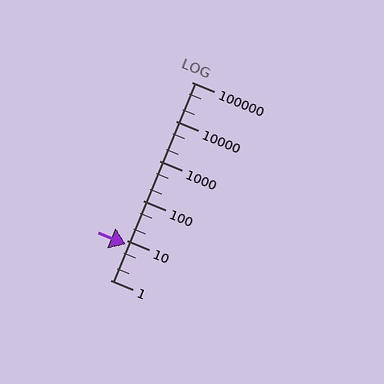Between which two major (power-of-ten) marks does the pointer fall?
The pointer is between 1 and 10.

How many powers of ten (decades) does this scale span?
The scale spans 5 decades, from 1 to 100000.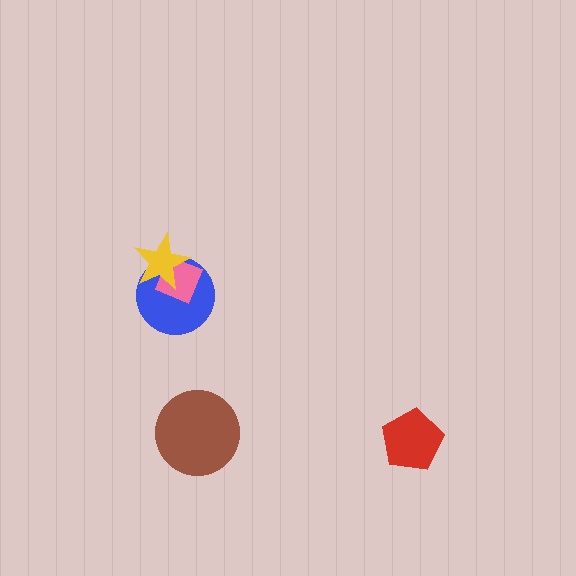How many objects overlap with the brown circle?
0 objects overlap with the brown circle.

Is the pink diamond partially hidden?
Yes, it is partially covered by another shape.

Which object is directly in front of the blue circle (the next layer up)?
The pink diamond is directly in front of the blue circle.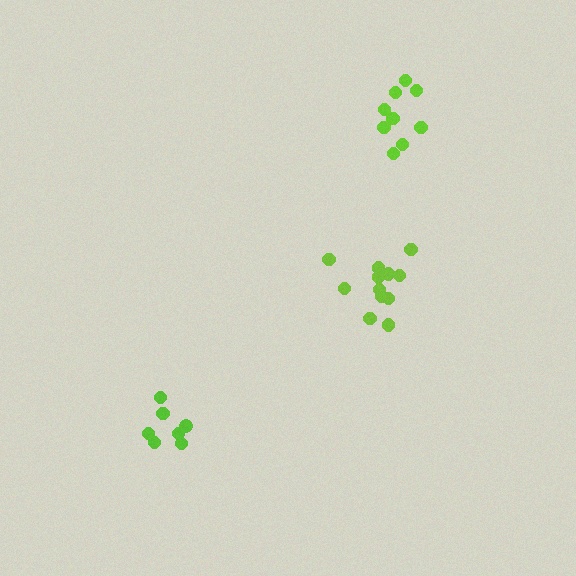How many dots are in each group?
Group 1: 12 dots, Group 2: 9 dots, Group 3: 7 dots (28 total).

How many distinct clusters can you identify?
There are 3 distinct clusters.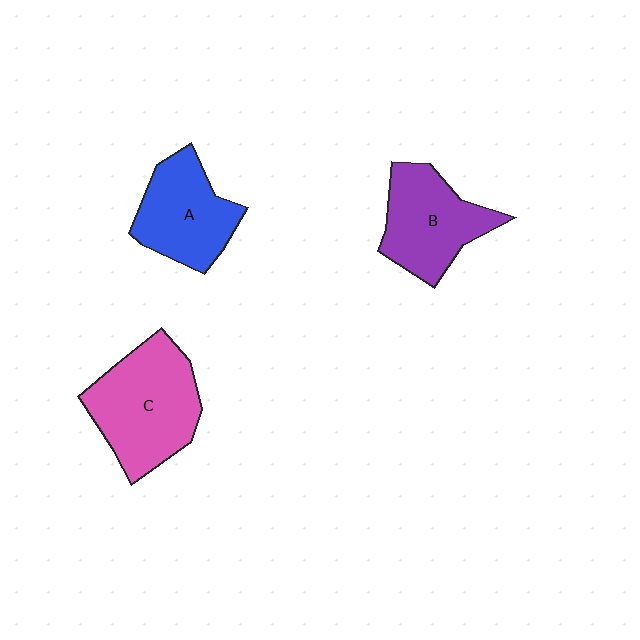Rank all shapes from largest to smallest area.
From largest to smallest: C (pink), B (purple), A (blue).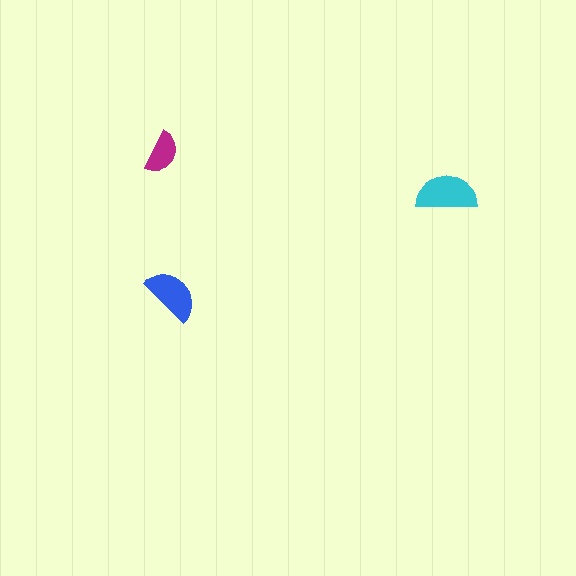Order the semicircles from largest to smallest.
the cyan one, the blue one, the magenta one.